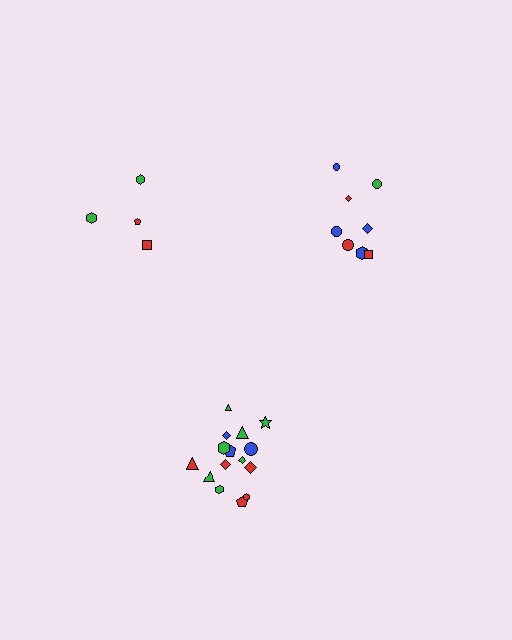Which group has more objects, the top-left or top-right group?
The top-right group.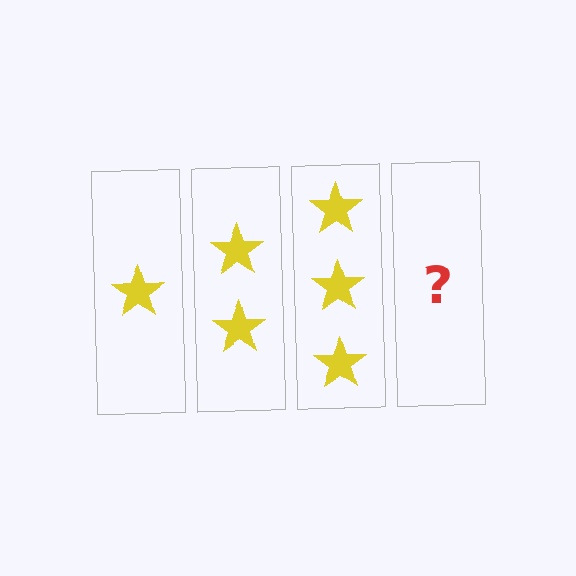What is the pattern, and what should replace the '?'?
The pattern is that each step adds one more star. The '?' should be 4 stars.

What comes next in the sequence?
The next element should be 4 stars.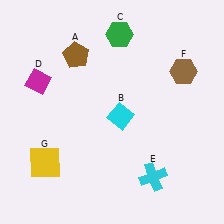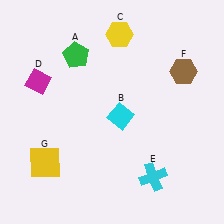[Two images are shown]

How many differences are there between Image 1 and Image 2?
There are 2 differences between the two images.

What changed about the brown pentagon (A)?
In Image 1, A is brown. In Image 2, it changed to green.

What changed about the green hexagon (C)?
In Image 1, C is green. In Image 2, it changed to yellow.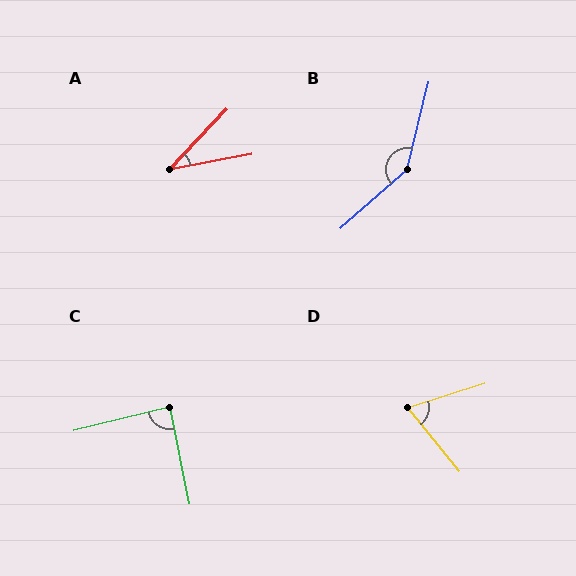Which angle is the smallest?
A, at approximately 36 degrees.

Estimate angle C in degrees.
Approximately 87 degrees.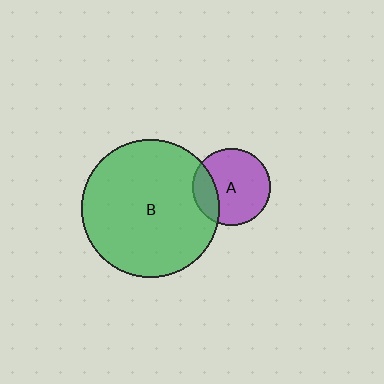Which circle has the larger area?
Circle B (green).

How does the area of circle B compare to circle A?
Approximately 3.2 times.